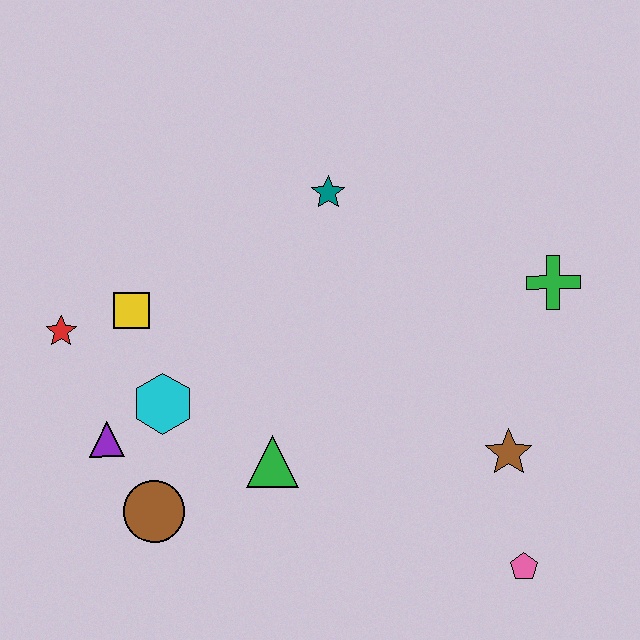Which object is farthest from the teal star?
The pink pentagon is farthest from the teal star.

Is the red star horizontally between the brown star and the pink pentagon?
No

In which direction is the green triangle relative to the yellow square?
The green triangle is below the yellow square.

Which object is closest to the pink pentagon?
The brown star is closest to the pink pentagon.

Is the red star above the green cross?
No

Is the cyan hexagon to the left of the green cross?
Yes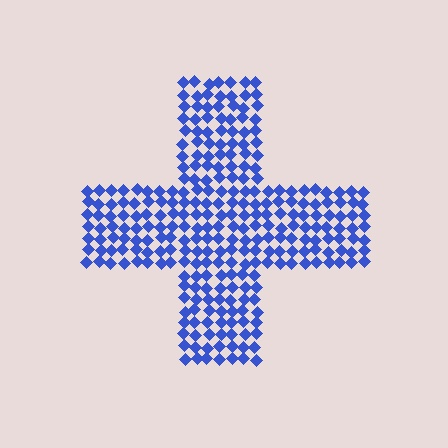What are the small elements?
The small elements are diamonds.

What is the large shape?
The large shape is a cross.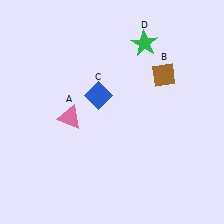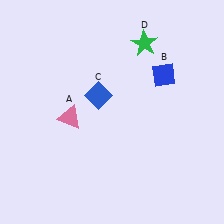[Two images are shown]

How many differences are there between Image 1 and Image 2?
There is 1 difference between the two images.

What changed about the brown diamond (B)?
In Image 1, B is brown. In Image 2, it changed to blue.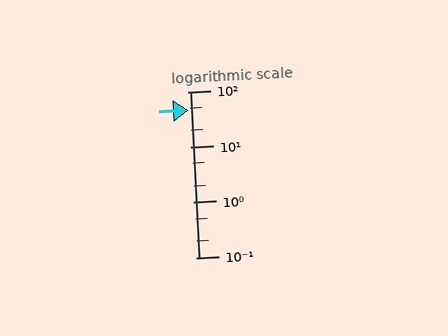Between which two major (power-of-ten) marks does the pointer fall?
The pointer is between 10 and 100.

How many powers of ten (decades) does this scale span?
The scale spans 3 decades, from 0.1 to 100.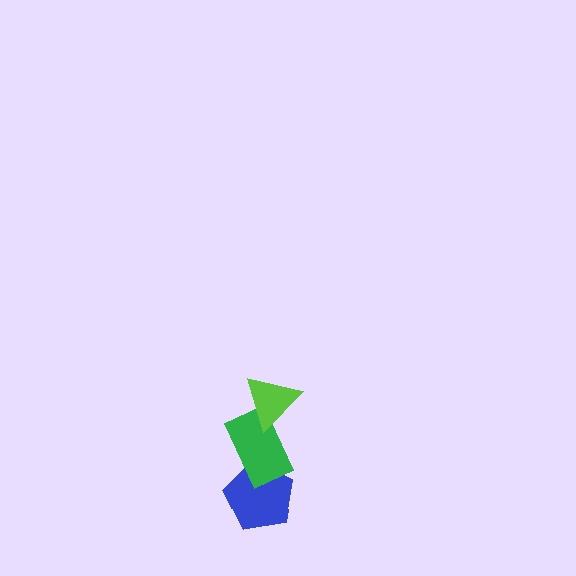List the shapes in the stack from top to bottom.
From top to bottom: the lime triangle, the green rectangle, the blue pentagon.